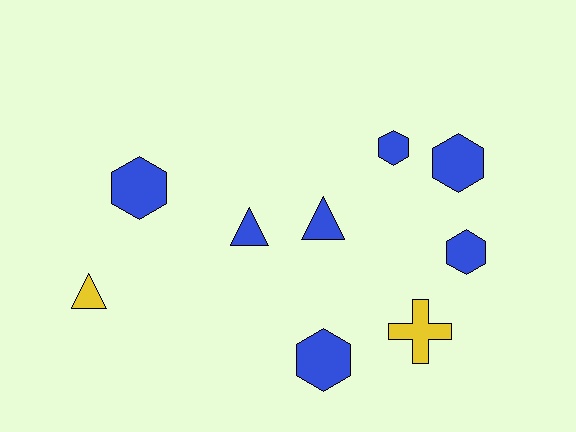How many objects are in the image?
There are 9 objects.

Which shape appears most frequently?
Hexagon, with 5 objects.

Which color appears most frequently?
Blue, with 7 objects.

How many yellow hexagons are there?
There are no yellow hexagons.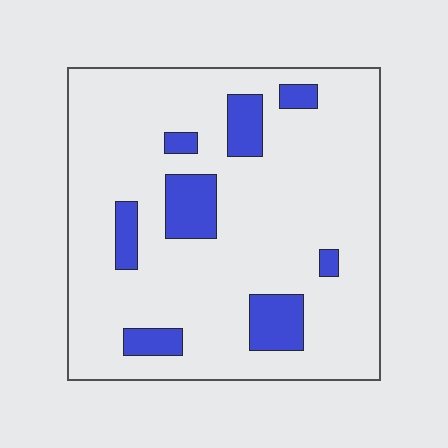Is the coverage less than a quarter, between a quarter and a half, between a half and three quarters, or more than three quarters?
Less than a quarter.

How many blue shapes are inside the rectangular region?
8.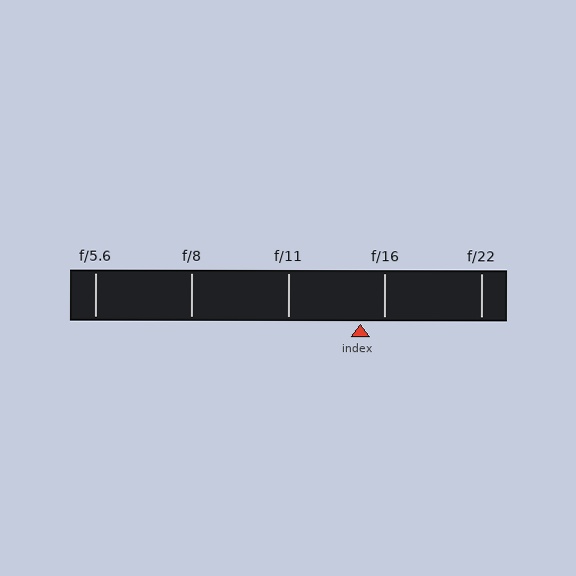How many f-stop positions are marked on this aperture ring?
There are 5 f-stop positions marked.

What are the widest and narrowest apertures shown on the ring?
The widest aperture shown is f/5.6 and the narrowest is f/22.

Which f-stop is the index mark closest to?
The index mark is closest to f/16.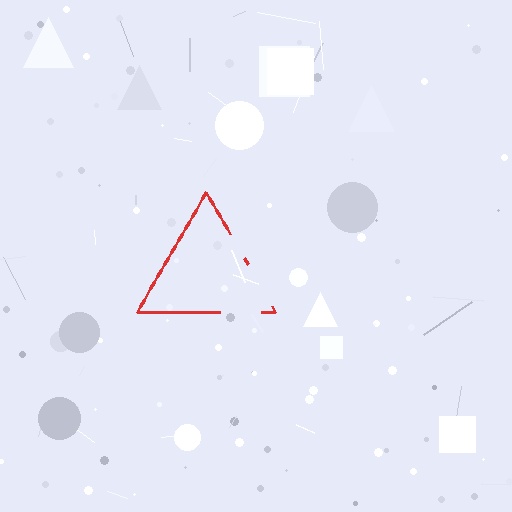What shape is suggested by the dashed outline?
The dashed outline suggests a triangle.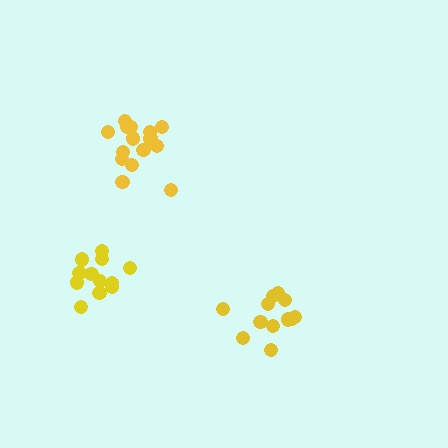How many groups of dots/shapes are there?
There are 3 groups.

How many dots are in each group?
Group 1: 12 dots, Group 2: 12 dots, Group 3: 15 dots (39 total).